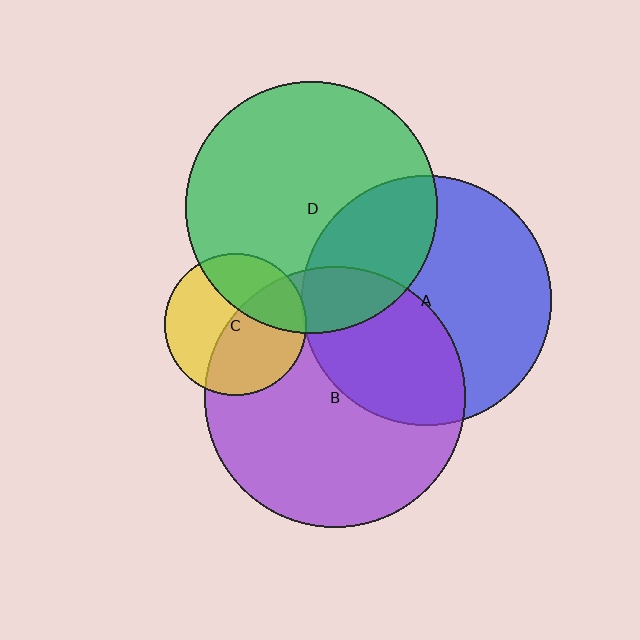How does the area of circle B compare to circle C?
Approximately 3.4 times.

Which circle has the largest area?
Circle B (purple).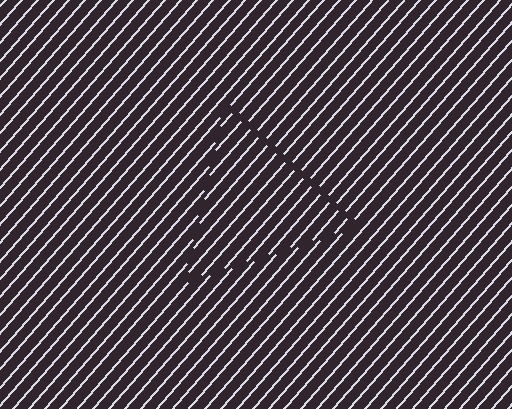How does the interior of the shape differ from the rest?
The interior of the shape contains the same grating, shifted by half a period — the contour is defined by the phase discontinuity where line-ends from the inner and outer gratings abut.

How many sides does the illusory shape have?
3 sides — the line-ends trace a triangle.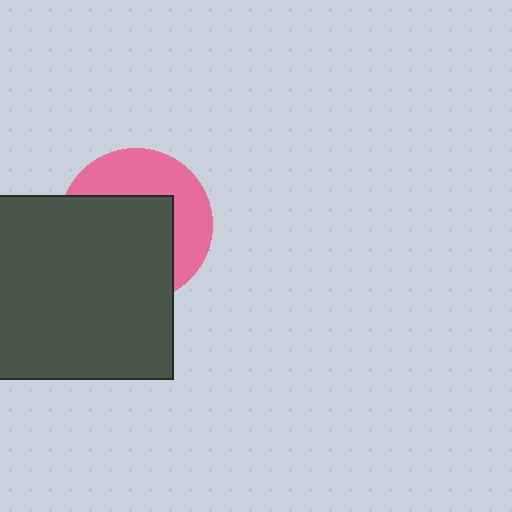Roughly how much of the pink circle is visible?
A small part of it is visible (roughly 42%).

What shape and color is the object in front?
The object in front is a dark gray square.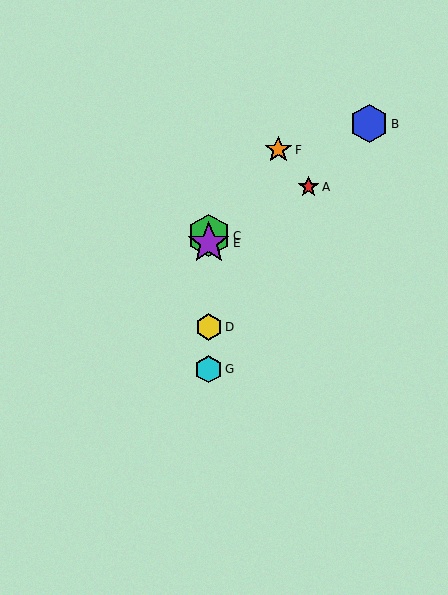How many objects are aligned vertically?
4 objects (C, D, E, G) are aligned vertically.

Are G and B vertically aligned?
No, G is at x≈209 and B is at x≈369.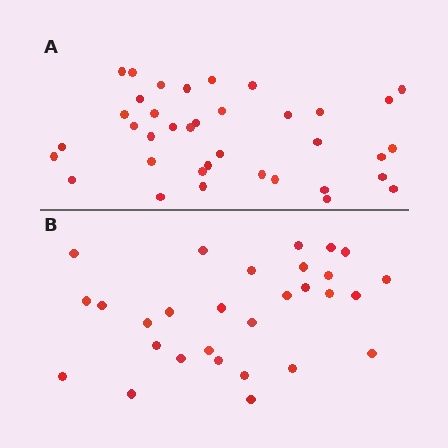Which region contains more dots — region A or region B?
Region A (the top region) has more dots.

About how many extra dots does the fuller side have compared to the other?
Region A has roughly 8 or so more dots than region B.